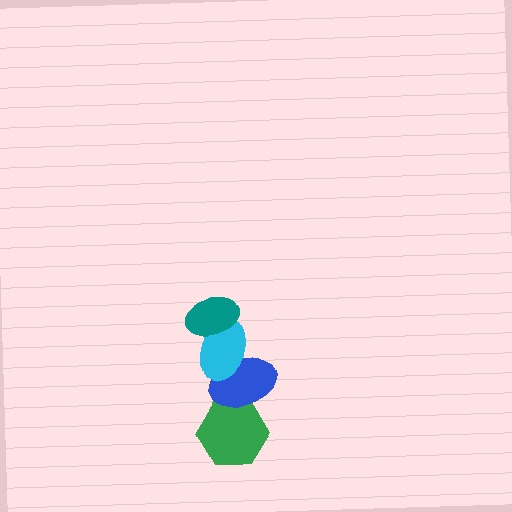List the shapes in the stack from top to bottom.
From top to bottom: the teal ellipse, the cyan ellipse, the blue ellipse, the green hexagon.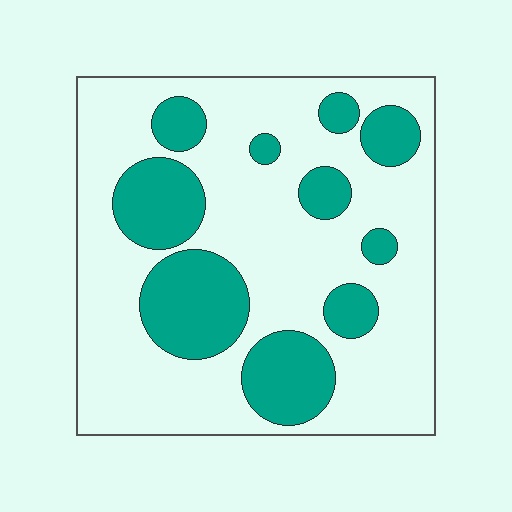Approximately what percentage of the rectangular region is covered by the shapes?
Approximately 30%.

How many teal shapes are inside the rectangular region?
10.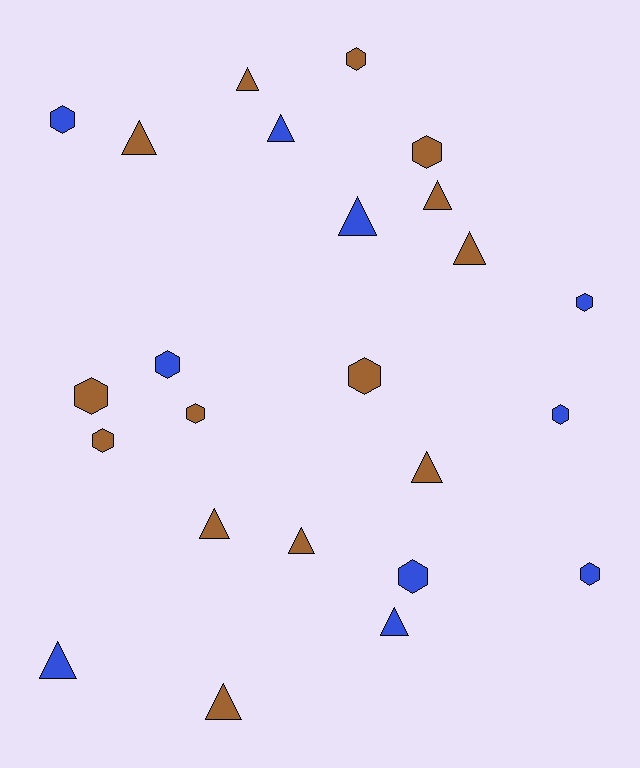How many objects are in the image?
There are 24 objects.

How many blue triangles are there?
There are 4 blue triangles.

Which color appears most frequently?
Brown, with 14 objects.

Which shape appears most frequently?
Hexagon, with 12 objects.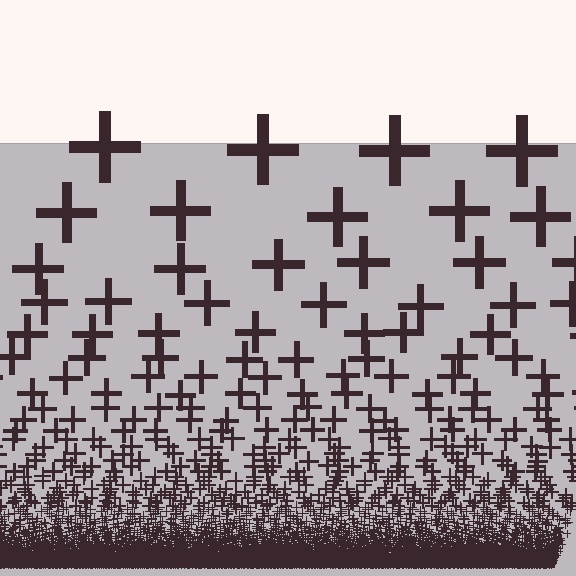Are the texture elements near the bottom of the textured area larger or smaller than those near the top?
Smaller. The gradient is inverted — elements near the bottom are smaller and denser.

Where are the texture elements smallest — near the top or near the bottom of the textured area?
Near the bottom.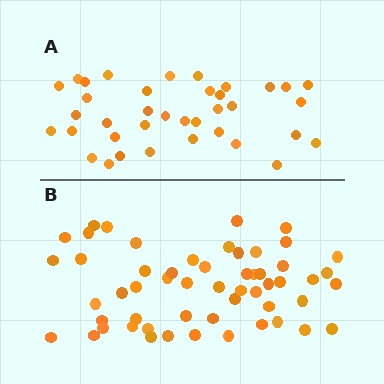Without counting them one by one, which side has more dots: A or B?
Region B (the bottom region) has more dots.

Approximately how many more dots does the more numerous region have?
Region B has approximately 20 more dots than region A.